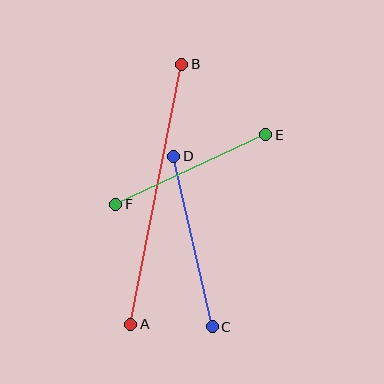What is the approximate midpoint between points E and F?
The midpoint is at approximately (191, 169) pixels.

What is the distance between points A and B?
The distance is approximately 265 pixels.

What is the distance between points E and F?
The distance is approximately 166 pixels.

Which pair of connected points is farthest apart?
Points A and B are farthest apart.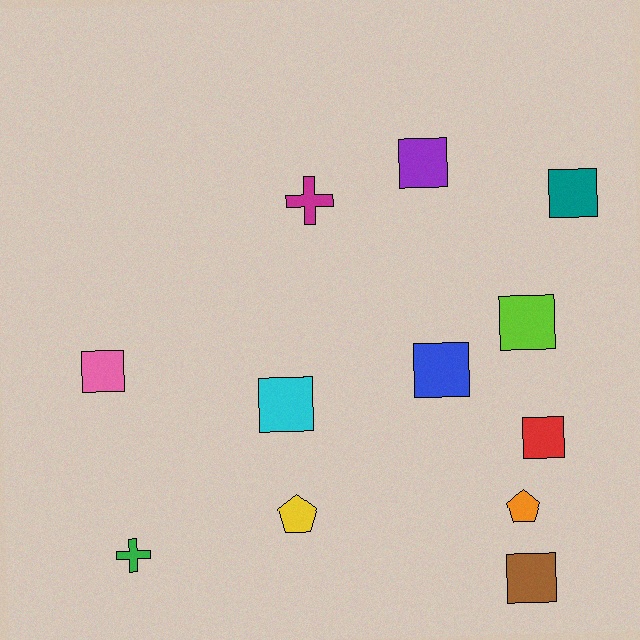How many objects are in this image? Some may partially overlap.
There are 12 objects.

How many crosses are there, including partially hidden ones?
There are 2 crosses.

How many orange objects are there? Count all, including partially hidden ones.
There is 1 orange object.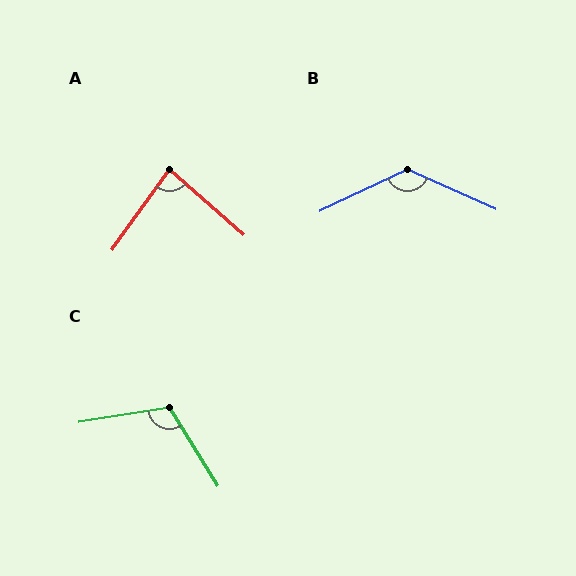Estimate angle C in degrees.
Approximately 112 degrees.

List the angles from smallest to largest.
A (84°), C (112°), B (131°).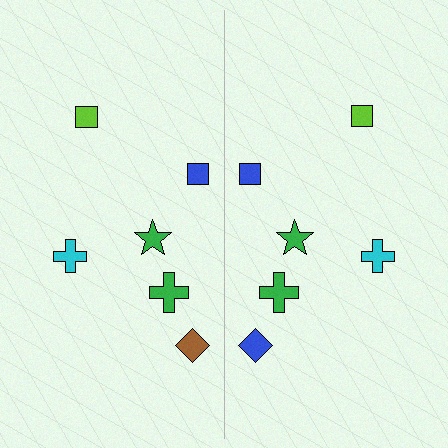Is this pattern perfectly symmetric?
No, the pattern is not perfectly symmetric. The blue diamond on the right side breaks the symmetry — its mirror counterpart is brown.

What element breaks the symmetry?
The blue diamond on the right side breaks the symmetry — its mirror counterpart is brown.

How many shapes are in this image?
There are 12 shapes in this image.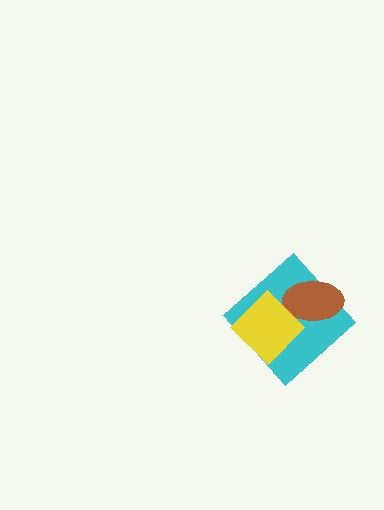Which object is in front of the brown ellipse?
The yellow diamond is in front of the brown ellipse.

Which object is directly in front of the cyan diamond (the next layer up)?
The brown ellipse is directly in front of the cyan diamond.